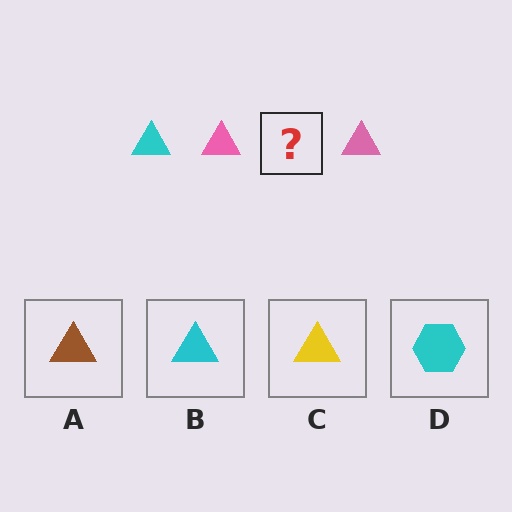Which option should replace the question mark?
Option B.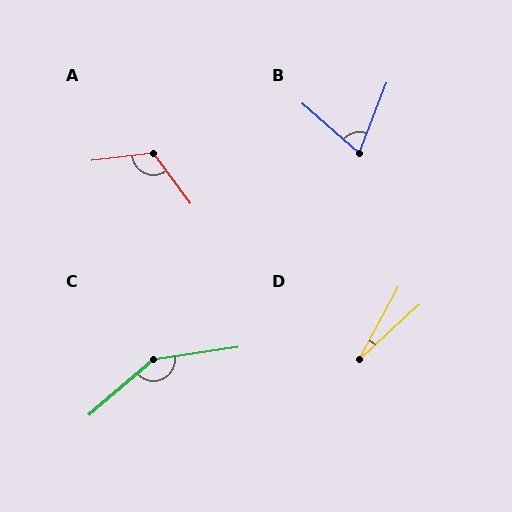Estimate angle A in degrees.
Approximately 119 degrees.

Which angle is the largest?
C, at approximately 147 degrees.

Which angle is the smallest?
D, at approximately 19 degrees.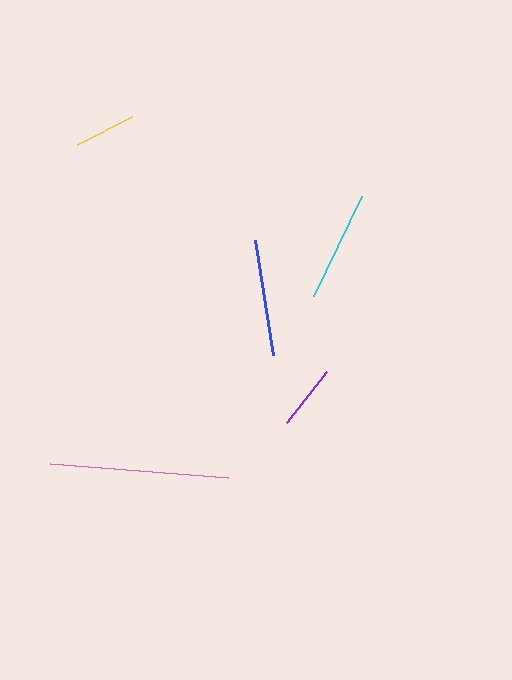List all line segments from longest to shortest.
From longest to shortest: pink, blue, cyan, purple, yellow.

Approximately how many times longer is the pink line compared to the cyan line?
The pink line is approximately 1.6 times the length of the cyan line.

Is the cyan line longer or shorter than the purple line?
The cyan line is longer than the purple line.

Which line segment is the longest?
The pink line is the longest at approximately 179 pixels.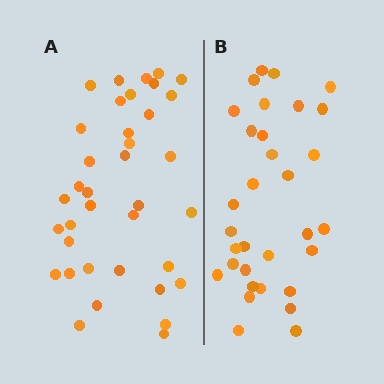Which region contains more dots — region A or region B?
Region A (the left region) has more dots.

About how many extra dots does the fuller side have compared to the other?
Region A has about 5 more dots than region B.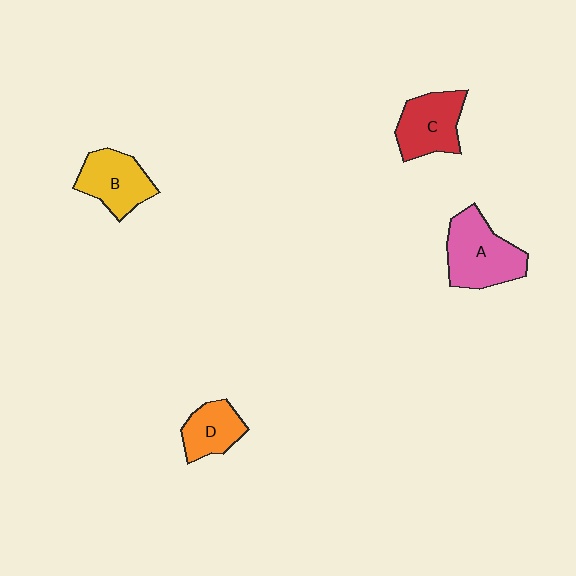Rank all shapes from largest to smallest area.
From largest to smallest: A (pink), C (red), B (yellow), D (orange).